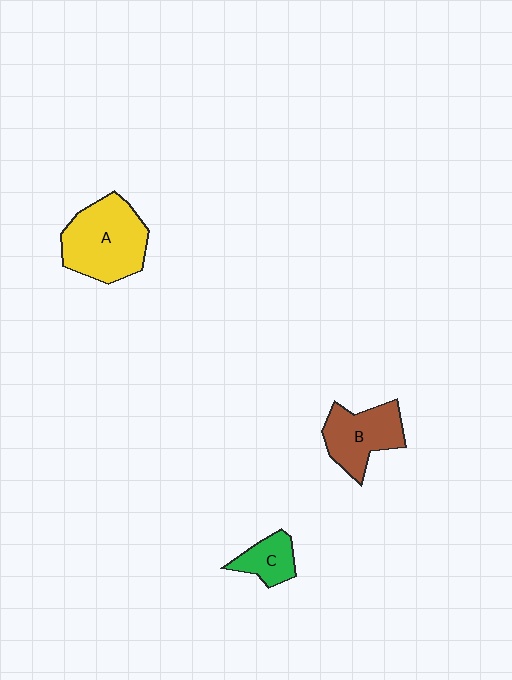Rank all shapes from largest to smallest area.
From largest to smallest: A (yellow), B (brown), C (green).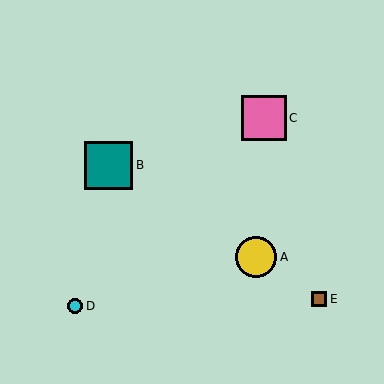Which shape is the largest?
The teal square (labeled B) is the largest.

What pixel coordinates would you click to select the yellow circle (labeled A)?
Click at (256, 257) to select the yellow circle A.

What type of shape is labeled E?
Shape E is a brown square.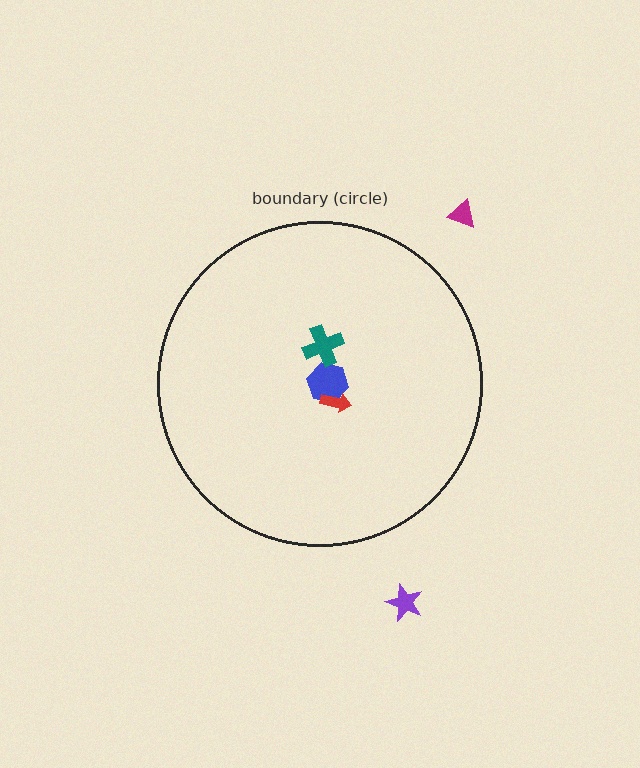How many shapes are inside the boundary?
3 inside, 2 outside.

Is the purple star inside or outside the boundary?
Outside.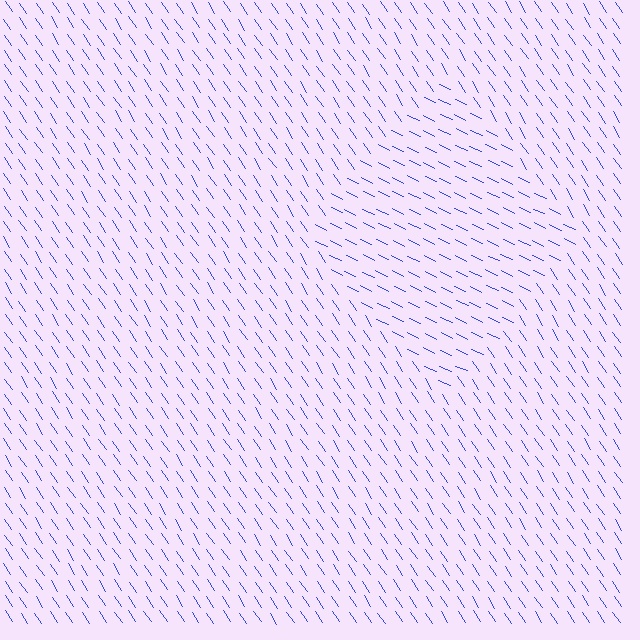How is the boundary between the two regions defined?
The boundary is defined purely by a change in line orientation (approximately 30 degrees difference). All lines are the same color and thickness.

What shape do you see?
I see a diamond.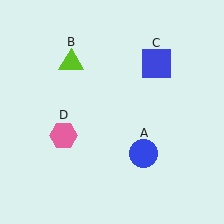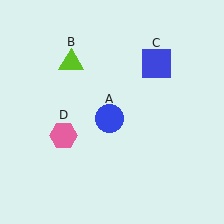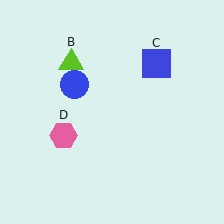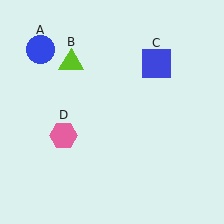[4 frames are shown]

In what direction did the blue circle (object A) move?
The blue circle (object A) moved up and to the left.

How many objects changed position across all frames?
1 object changed position: blue circle (object A).